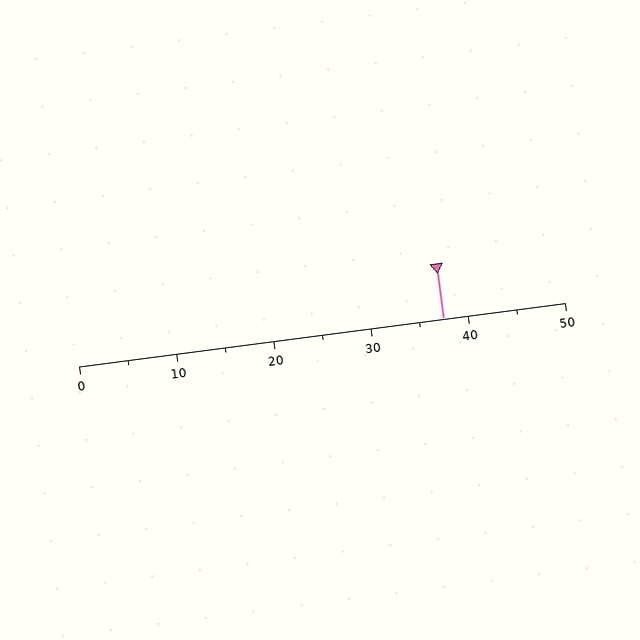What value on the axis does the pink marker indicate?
The marker indicates approximately 37.5.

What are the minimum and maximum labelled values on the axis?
The axis runs from 0 to 50.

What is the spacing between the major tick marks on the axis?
The major ticks are spaced 10 apart.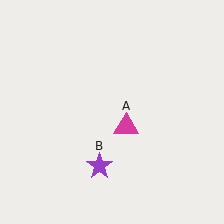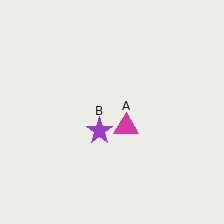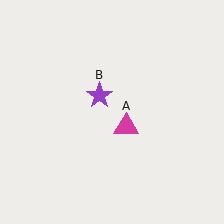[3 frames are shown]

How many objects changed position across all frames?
1 object changed position: purple star (object B).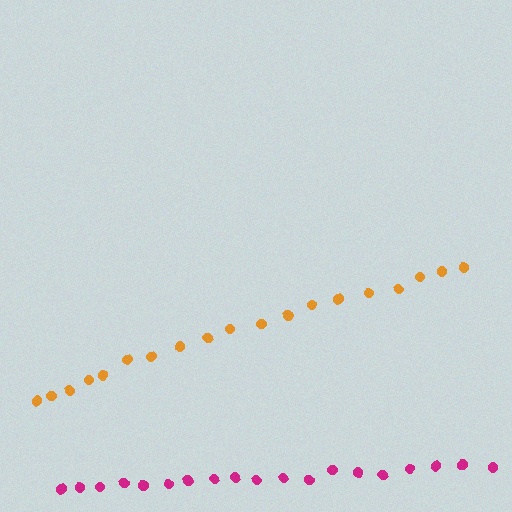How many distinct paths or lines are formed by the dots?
There are 2 distinct paths.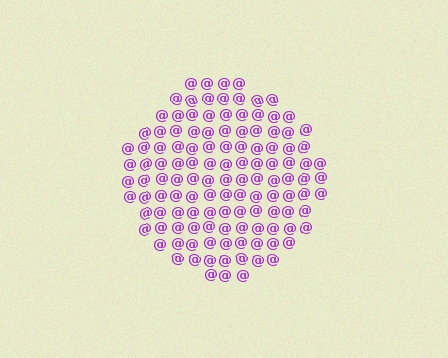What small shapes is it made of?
It is made of small at signs.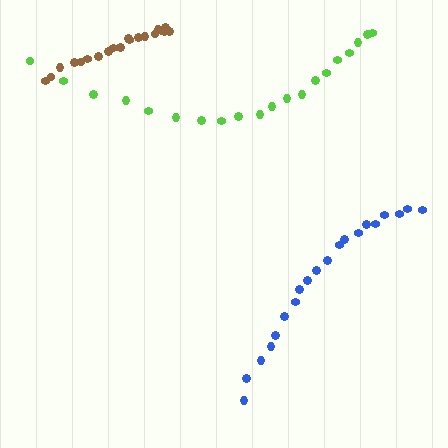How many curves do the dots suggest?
There are 3 distinct paths.